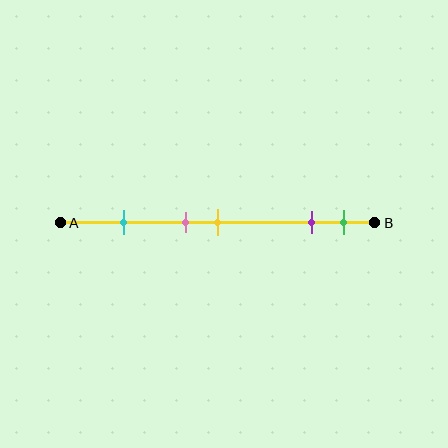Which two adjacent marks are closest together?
The pink and yellow marks are the closest adjacent pair.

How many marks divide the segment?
There are 5 marks dividing the segment.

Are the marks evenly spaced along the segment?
No, the marks are not evenly spaced.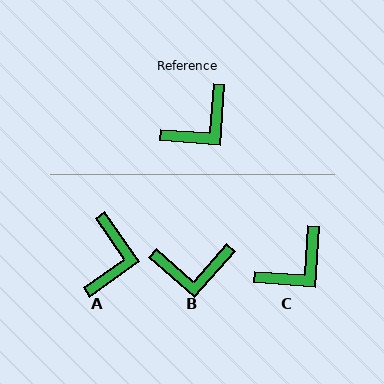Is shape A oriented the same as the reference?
No, it is off by about 39 degrees.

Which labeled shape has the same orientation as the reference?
C.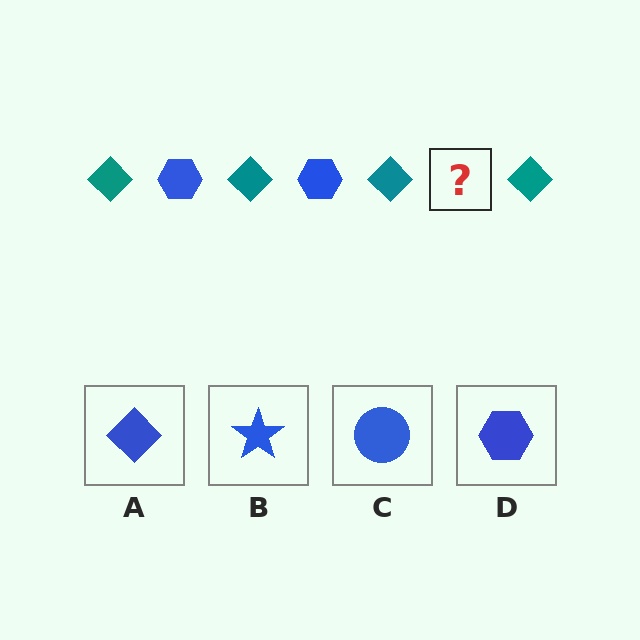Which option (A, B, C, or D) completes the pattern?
D.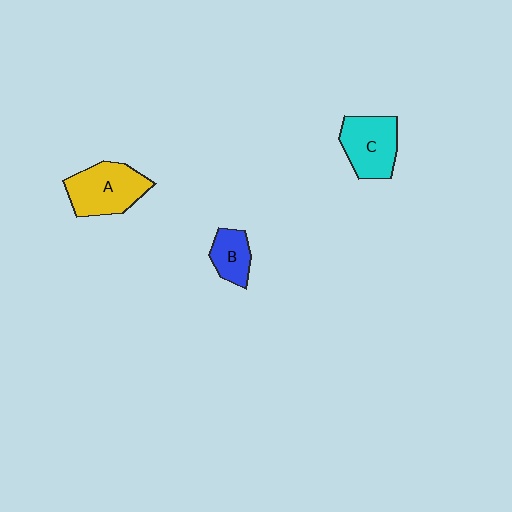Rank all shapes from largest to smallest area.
From largest to smallest: A (yellow), C (cyan), B (blue).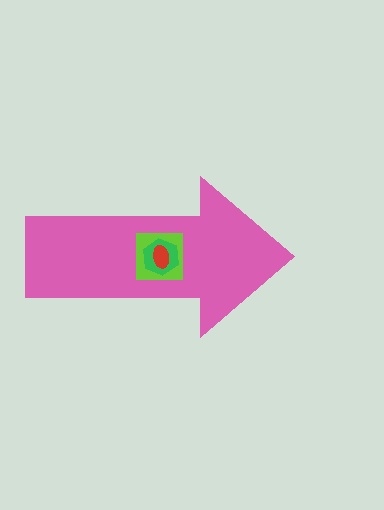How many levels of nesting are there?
4.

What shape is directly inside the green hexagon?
The red ellipse.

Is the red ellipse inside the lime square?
Yes.